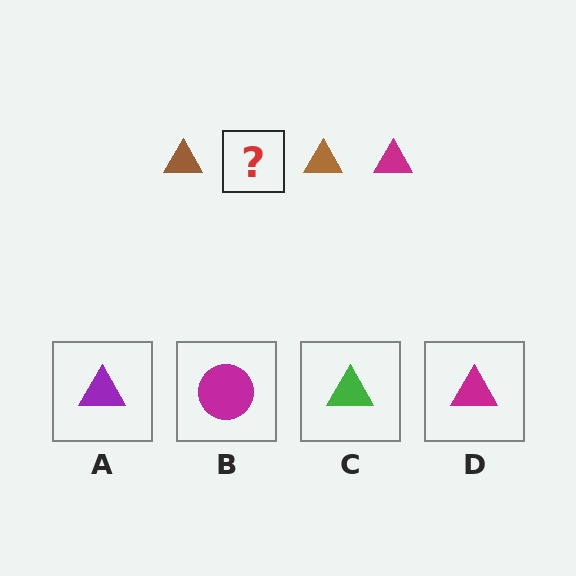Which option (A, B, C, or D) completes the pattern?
D.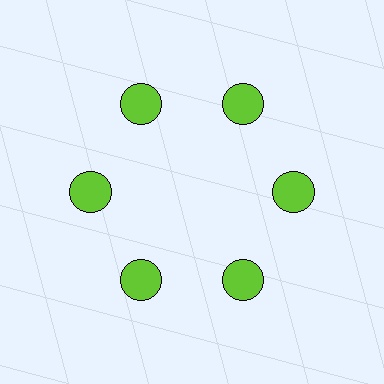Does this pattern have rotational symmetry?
Yes, this pattern has 6-fold rotational symmetry. It looks the same after rotating 60 degrees around the center.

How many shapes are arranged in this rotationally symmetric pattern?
There are 6 shapes, arranged in 6 groups of 1.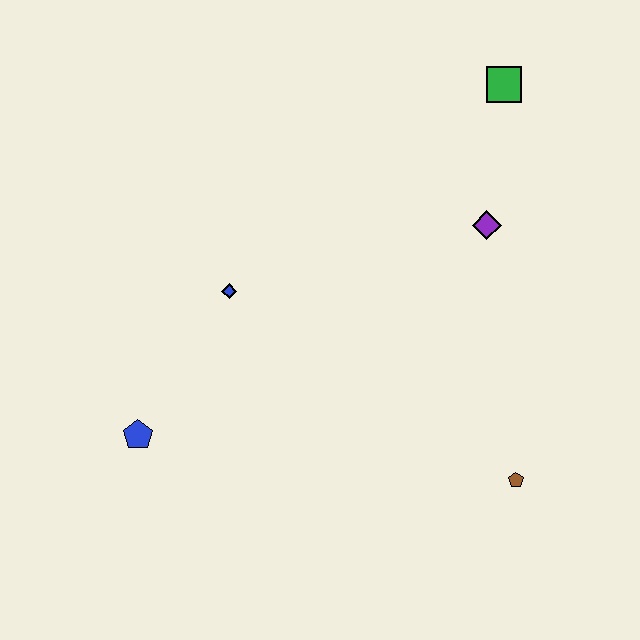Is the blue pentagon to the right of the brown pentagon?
No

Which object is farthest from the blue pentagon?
The green square is farthest from the blue pentagon.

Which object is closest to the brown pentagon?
The purple diamond is closest to the brown pentagon.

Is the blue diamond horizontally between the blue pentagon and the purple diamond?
Yes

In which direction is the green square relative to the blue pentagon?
The green square is to the right of the blue pentagon.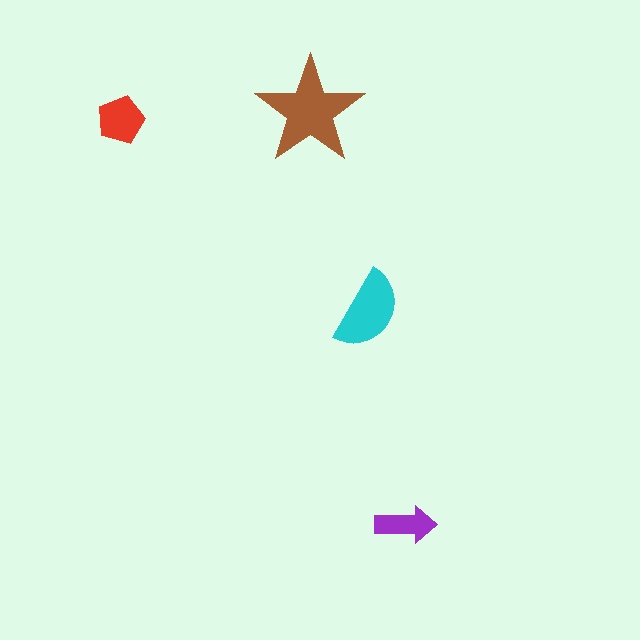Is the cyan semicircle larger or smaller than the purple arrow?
Larger.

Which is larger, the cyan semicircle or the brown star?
The brown star.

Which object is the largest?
The brown star.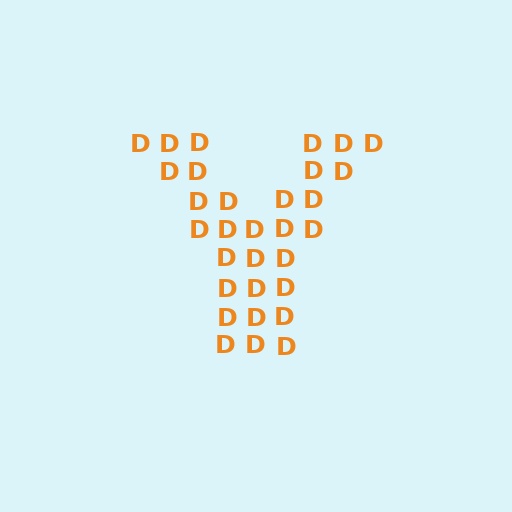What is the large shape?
The large shape is the letter Y.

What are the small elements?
The small elements are letter D's.